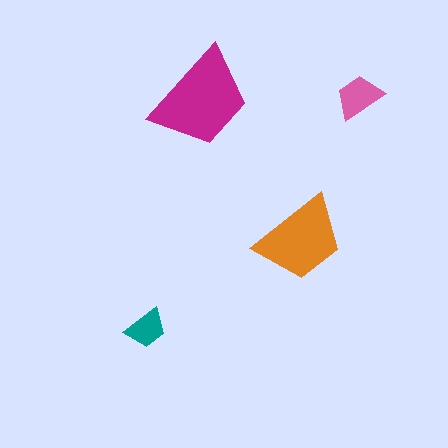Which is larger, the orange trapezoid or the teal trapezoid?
The orange one.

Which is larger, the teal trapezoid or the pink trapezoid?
The pink one.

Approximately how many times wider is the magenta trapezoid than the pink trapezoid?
About 2 times wider.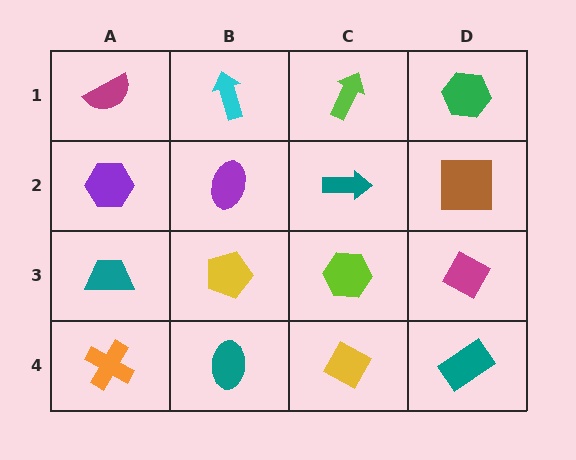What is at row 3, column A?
A teal trapezoid.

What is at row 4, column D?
A teal rectangle.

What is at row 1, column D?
A green hexagon.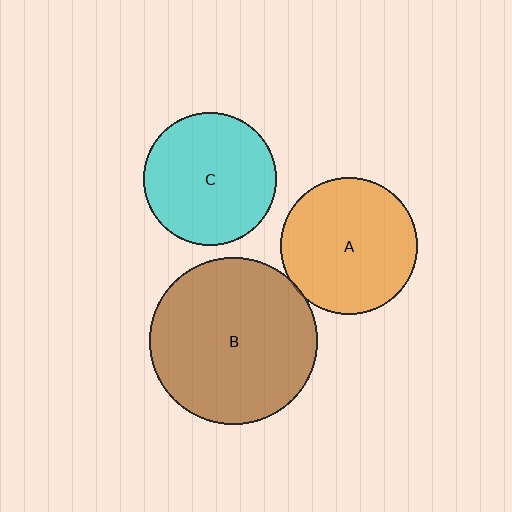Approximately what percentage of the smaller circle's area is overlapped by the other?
Approximately 5%.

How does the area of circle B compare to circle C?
Approximately 1.6 times.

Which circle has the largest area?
Circle B (brown).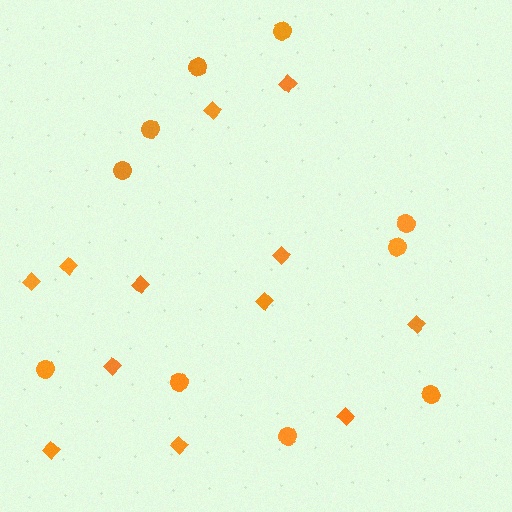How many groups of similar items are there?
There are 2 groups: one group of diamonds (12) and one group of circles (10).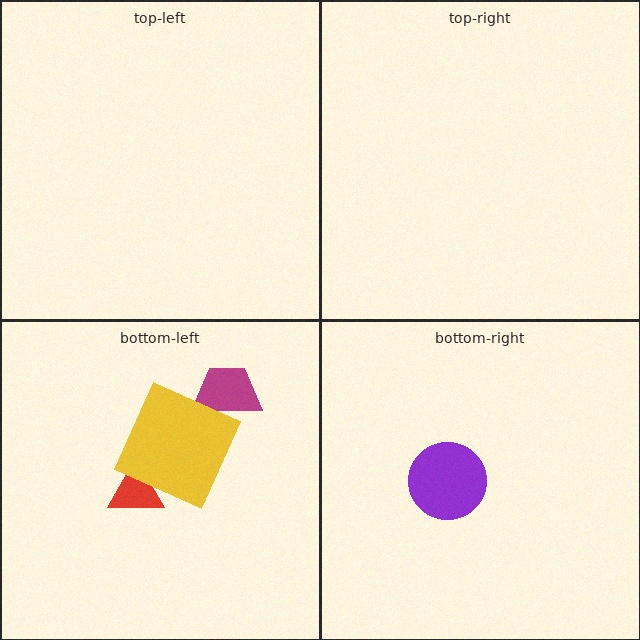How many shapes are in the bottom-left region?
3.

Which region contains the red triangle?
The bottom-left region.